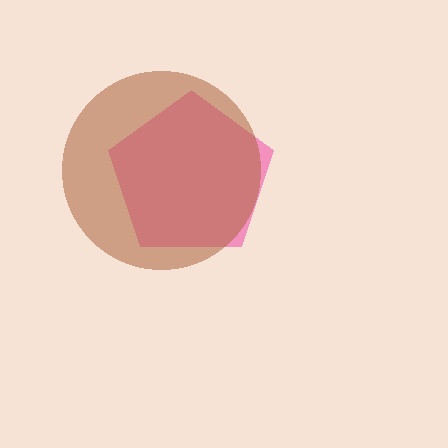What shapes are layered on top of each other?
The layered shapes are: a pink pentagon, a brown circle.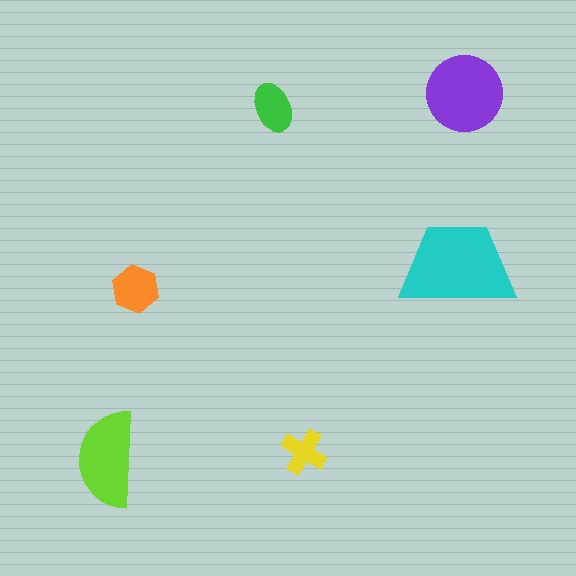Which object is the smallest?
The yellow cross.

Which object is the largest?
The cyan trapezoid.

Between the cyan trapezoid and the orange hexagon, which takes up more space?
The cyan trapezoid.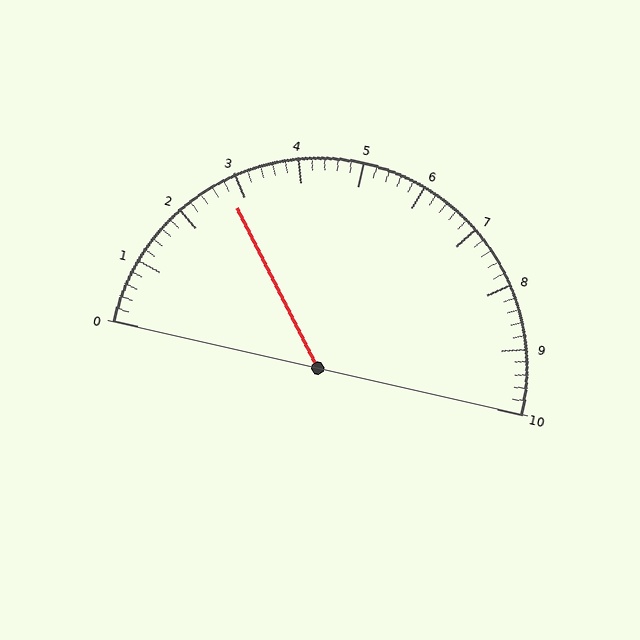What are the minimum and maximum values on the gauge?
The gauge ranges from 0 to 10.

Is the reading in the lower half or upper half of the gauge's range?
The reading is in the lower half of the range (0 to 10).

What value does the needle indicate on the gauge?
The needle indicates approximately 2.8.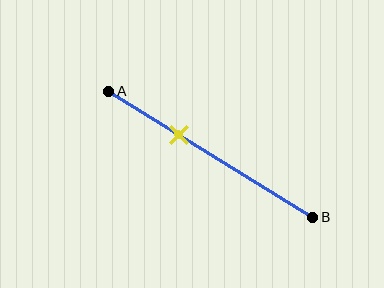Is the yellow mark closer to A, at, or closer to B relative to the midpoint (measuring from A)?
The yellow mark is closer to point A than the midpoint of segment AB.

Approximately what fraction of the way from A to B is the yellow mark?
The yellow mark is approximately 35% of the way from A to B.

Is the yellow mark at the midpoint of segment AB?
No, the mark is at about 35% from A, not at the 50% midpoint.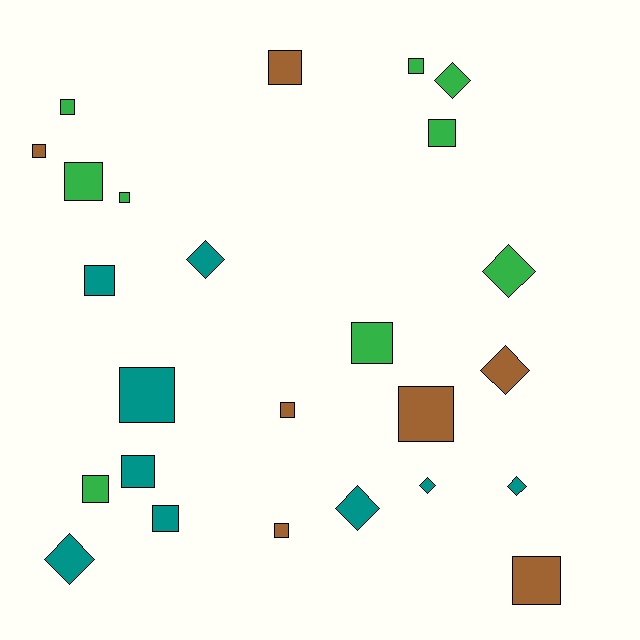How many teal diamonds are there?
There are 5 teal diamonds.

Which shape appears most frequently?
Square, with 17 objects.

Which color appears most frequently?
Teal, with 9 objects.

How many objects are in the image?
There are 25 objects.